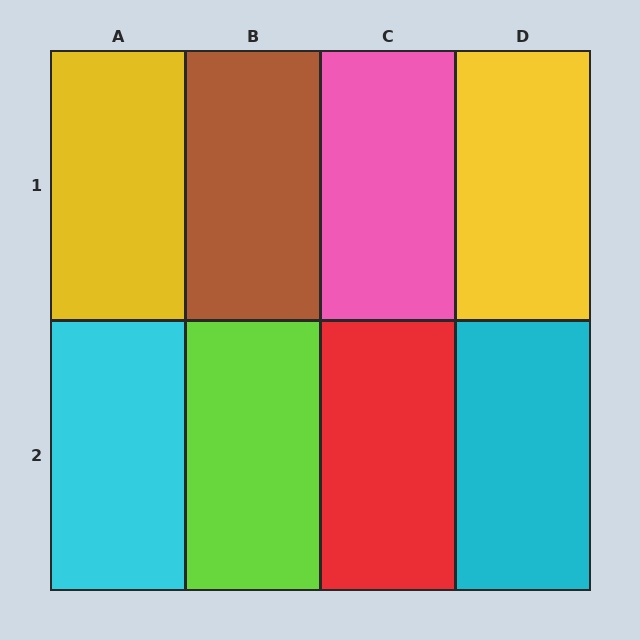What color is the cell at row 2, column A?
Cyan.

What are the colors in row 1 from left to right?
Yellow, brown, pink, yellow.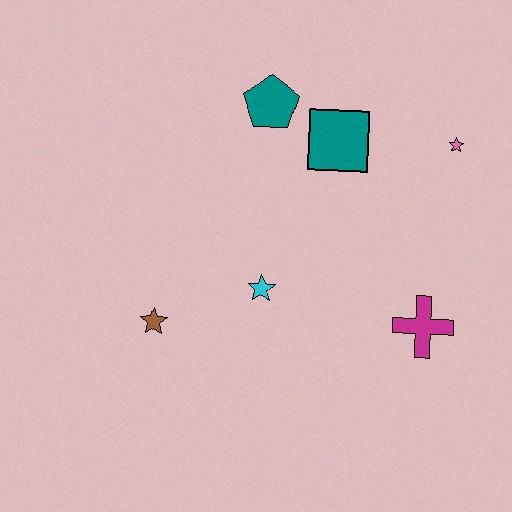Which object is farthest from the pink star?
The brown star is farthest from the pink star.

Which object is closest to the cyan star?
The brown star is closest to the cyan star.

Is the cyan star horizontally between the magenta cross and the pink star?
No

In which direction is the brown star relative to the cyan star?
The brown star is to the left of the cyan star.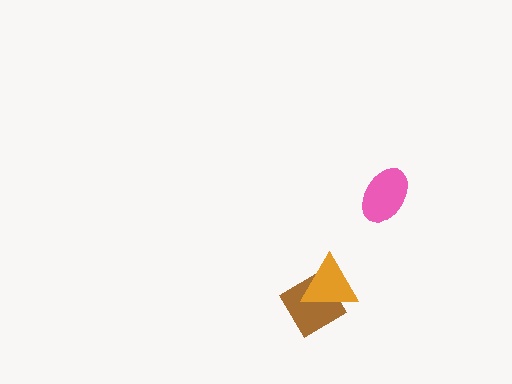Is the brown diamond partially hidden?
Yes, it is partially covered by another shape.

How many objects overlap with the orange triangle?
1 object overlaps with the orange triangle.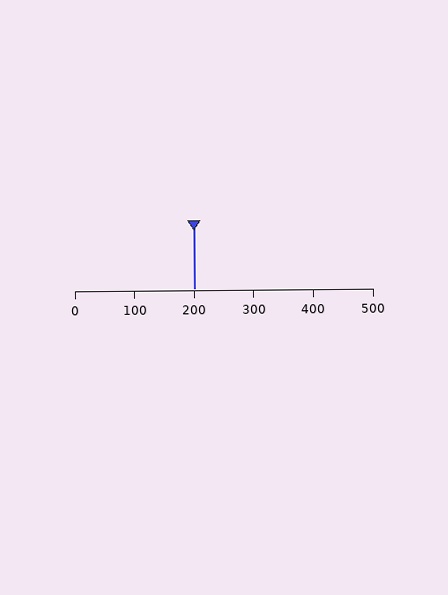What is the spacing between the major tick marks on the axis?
The major ticks are spaced 100 apart.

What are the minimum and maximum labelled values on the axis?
The axis runs from 0 to 500.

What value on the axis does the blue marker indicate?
The marker indicates approximately 200.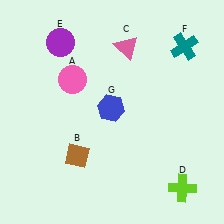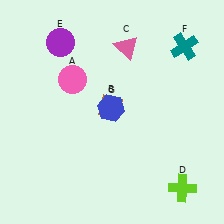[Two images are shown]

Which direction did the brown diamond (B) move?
The brown diamond (B) moved up.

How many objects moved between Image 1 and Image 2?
1 object moved between the two images.